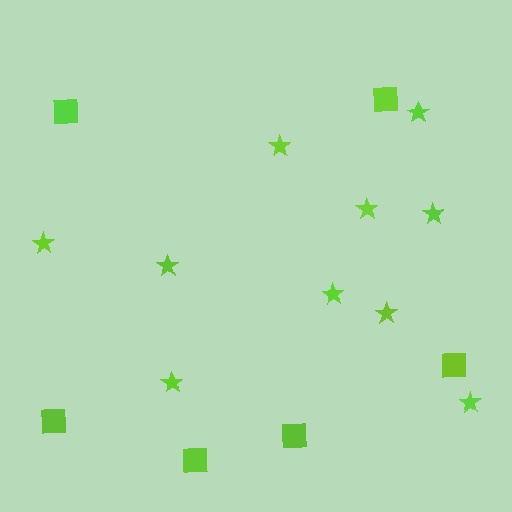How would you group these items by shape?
There are 2 groups: one group of stars (10) and one group of squares (6).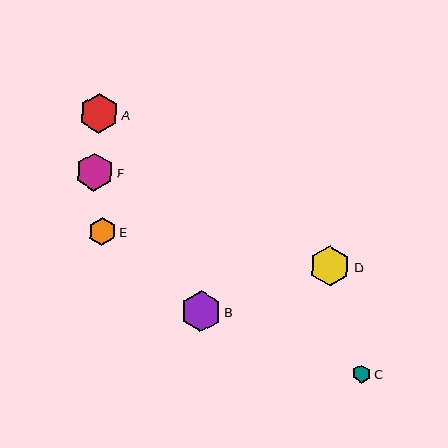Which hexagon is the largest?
Hexagon D is the largest with a size of approximately 41 pixels.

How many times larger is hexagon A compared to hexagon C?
Hexagon A is approximately 2.2 times the size of hexagon C.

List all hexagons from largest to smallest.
From largest to smallest: D, B, A, F, E, C.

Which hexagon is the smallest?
Hexagon C is the smallest with a size of approximately 18 pixels.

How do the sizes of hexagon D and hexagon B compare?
Hexagon D and hexagon B are approximately the same size.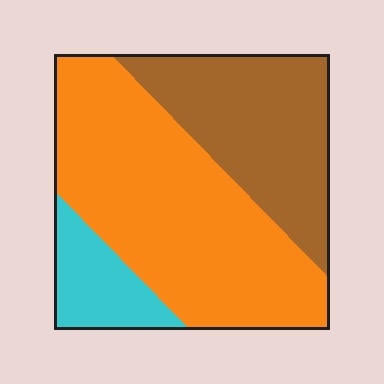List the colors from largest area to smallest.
From largest to smallest: orange, brown, cyan.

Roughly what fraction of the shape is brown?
Brown takes up about one third (1/3) of the shape.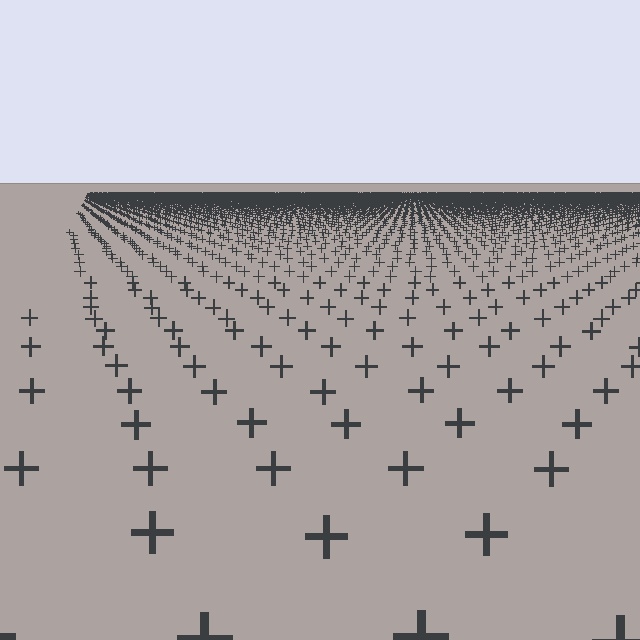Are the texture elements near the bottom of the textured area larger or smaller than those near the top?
Larger. Near the bottom, elements are closer to the viewer and appear at a bigger on-screen size.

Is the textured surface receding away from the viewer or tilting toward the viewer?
The surface is receding away from the viewer. Texture elements get smaller and denser toward the top.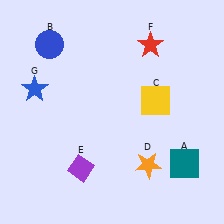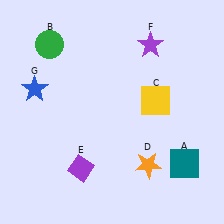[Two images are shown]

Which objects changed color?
B changed from blue to green. F changed from red to purple.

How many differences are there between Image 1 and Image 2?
There are 2 differences between the two images.